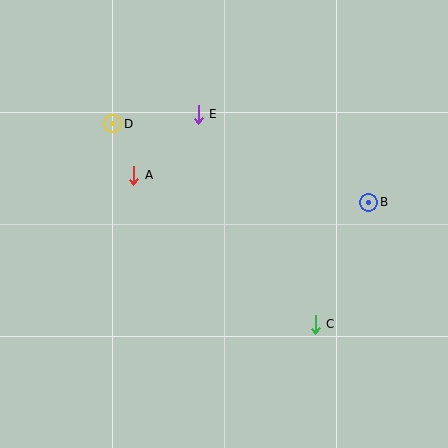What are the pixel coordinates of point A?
Point A is at (133, 175).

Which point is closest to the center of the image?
Point A at (133, 175) is closest to the center.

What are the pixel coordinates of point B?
Point B is at (369, 202).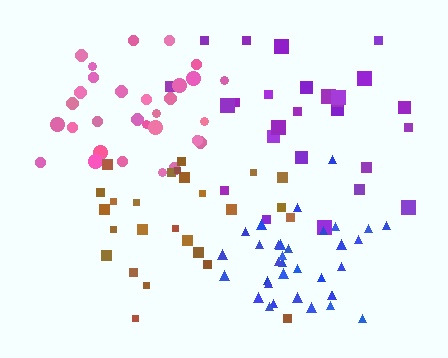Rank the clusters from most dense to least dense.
blue, pink, purple, brown.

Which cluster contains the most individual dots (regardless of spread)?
Blue (34).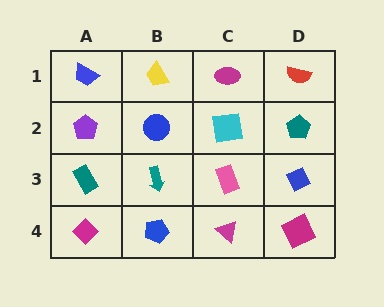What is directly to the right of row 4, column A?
A blue pentagon.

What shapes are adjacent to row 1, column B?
A blue circle (row 2, column B), a blue trapezoid (row 1, column A), a magenta ellipse (row 1, column C).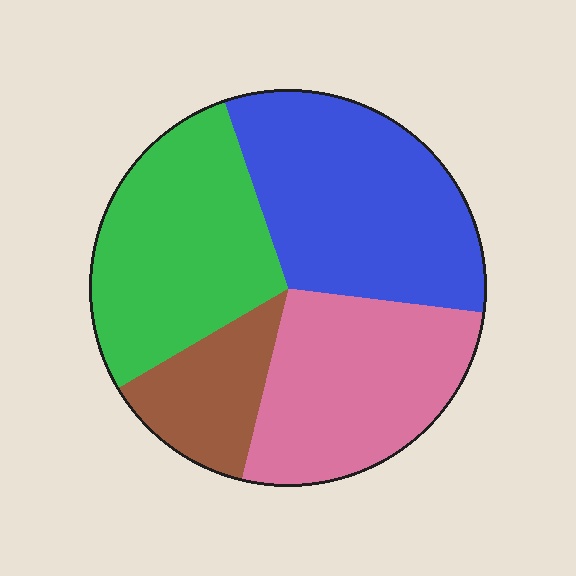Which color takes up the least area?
Brown, at roughly 15%.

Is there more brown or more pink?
Pink.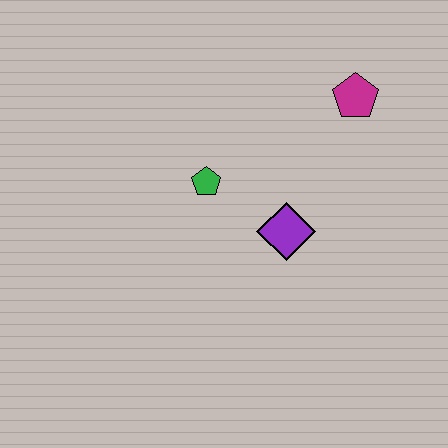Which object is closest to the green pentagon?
The purple diamond is closest to the green pentagon.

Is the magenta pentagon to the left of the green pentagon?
No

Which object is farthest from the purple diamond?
The magenta pentagon is farthest from the purple diamond.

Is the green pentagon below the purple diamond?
No